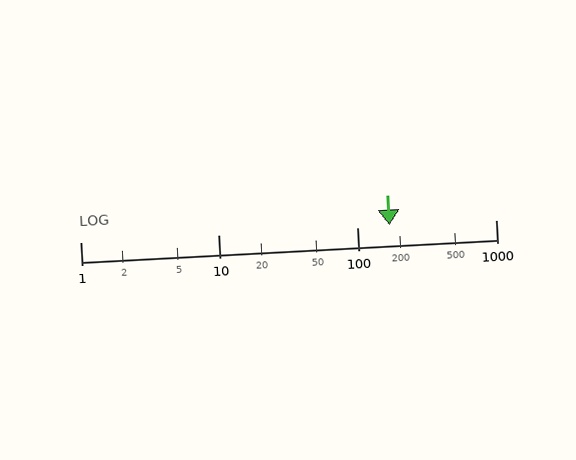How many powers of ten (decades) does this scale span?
The scale spans 3 decades, from 1 to 1000.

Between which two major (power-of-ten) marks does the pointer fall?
The pointer is between 100 and 1000.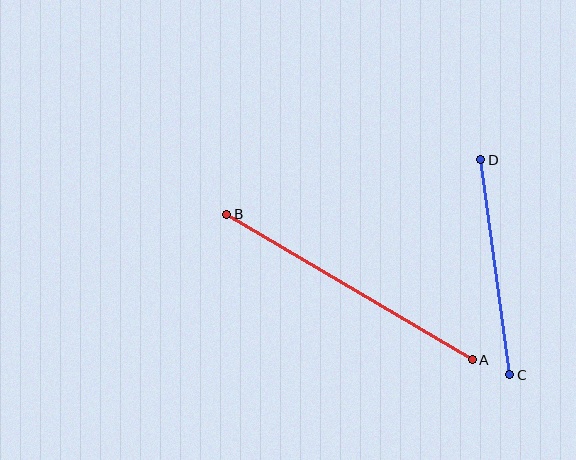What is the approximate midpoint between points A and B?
The midpoint is at approximately (349, 287) pixels.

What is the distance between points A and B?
The distance is approximately 285 pixels.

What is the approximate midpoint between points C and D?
The midpoint is at approximately (495, 267) pixels.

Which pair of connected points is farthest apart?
Points A and B are farthest apart.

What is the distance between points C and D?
The distance is approximately 217 pixels.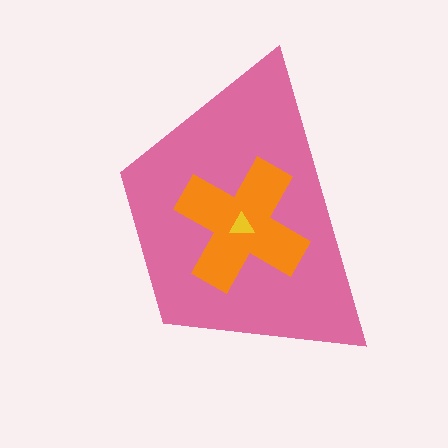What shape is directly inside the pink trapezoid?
The orange cross.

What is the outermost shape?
The pink trapezoid.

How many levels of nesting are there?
3.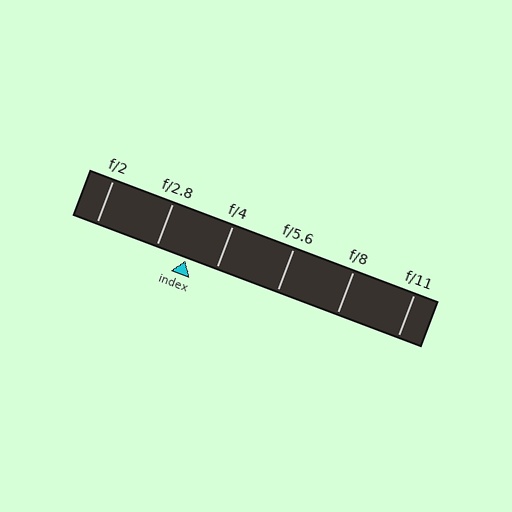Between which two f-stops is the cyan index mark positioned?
The index mark is between f/2.8 and f/4.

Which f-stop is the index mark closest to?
The index mark is closest to f/2.8.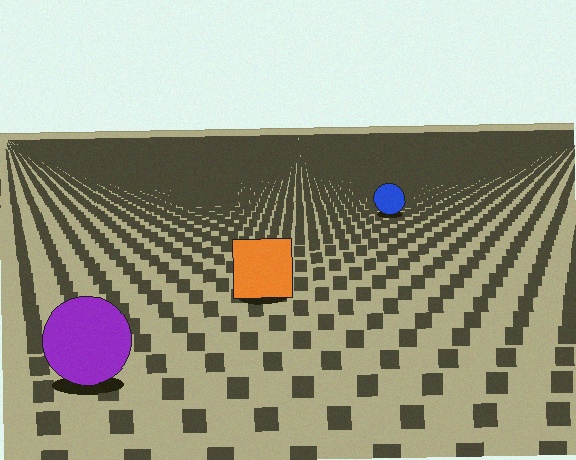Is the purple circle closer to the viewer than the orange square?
Yes. The purple circle is closer — you can tell from the texture gradient: the ground texture is coarser near it.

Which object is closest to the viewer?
The purple circle is closest. The texture marks near it are larger and more spread out.